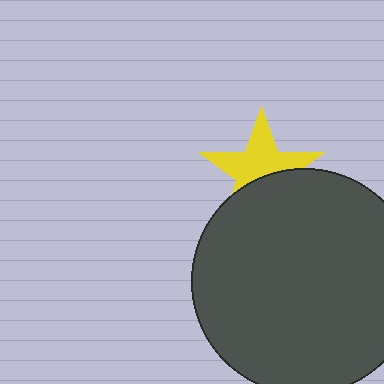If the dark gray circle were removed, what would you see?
You would see the complete yellow star.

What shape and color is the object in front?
The object in front is a dark gray circle.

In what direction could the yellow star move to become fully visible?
The yellow star could move up. That would shift it out from behind the dark gray circle entirely.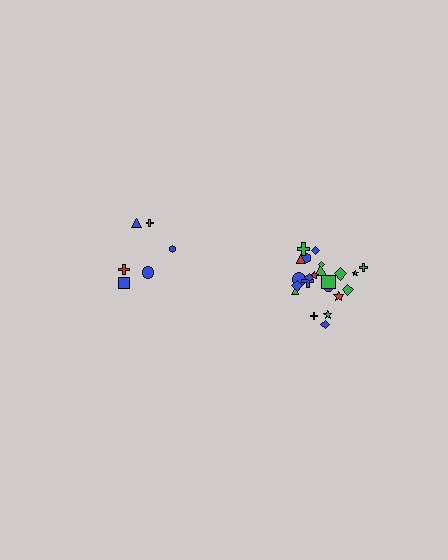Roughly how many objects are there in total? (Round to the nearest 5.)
Roughly 30 objects in total.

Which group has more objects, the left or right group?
The right group.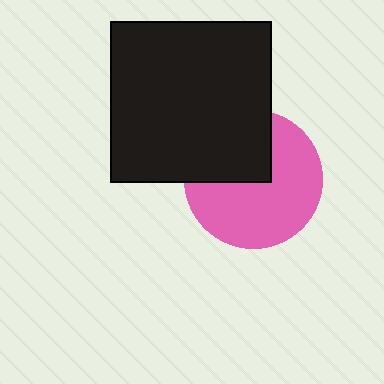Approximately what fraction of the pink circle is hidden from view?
Roughly 35% of the pink circle is hidden behind the black square.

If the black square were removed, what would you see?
You would see the complete pink circle.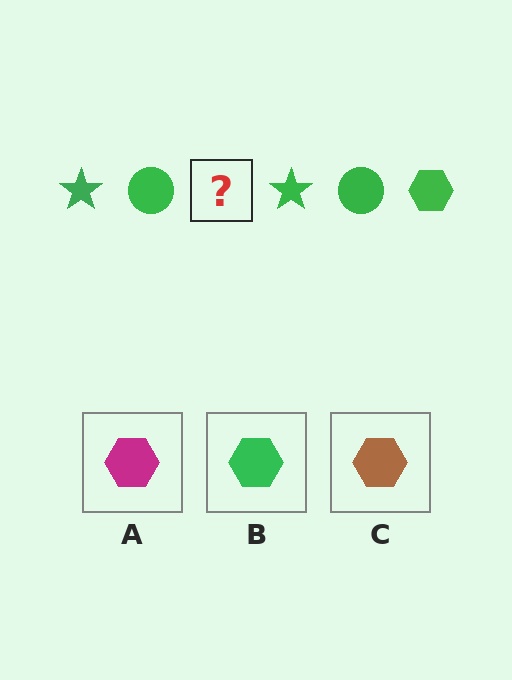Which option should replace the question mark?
Option B.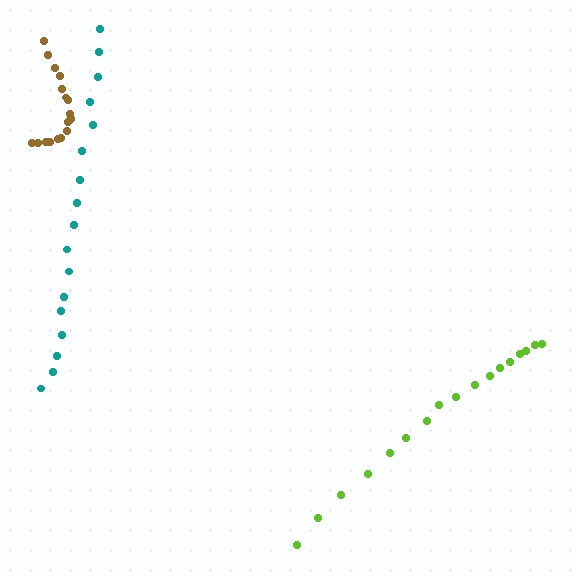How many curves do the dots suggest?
There are 3 distinct paths.